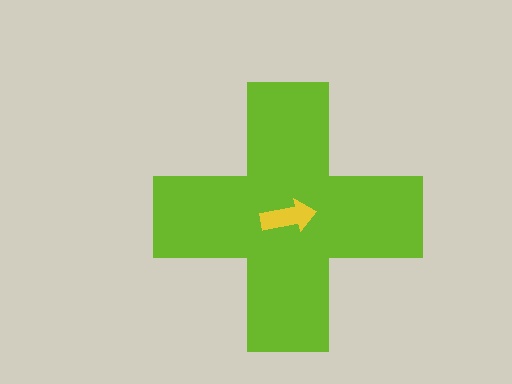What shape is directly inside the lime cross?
The yellow arrow.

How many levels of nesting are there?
2.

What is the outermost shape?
The lime cross.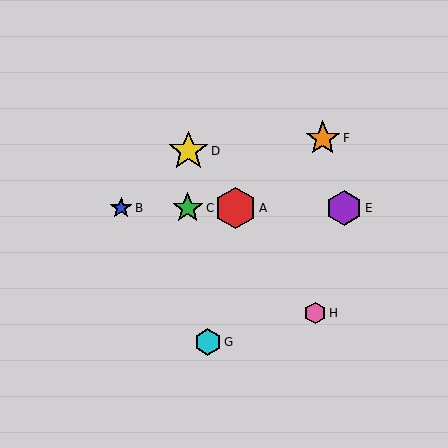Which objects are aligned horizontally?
Objects A, B, C, E are aligned horizontally.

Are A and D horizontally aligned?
No, A is at y≈208 and D is at y≈151.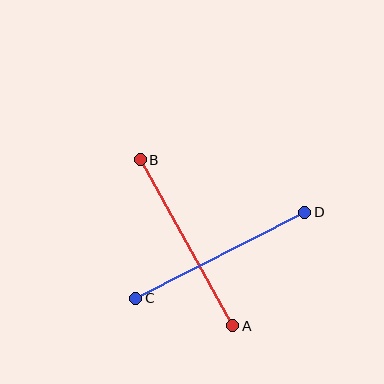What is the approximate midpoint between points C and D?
The midpoint is at approximately (220, 255) pixels.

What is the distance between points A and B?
The distance is approximately 190 pixels.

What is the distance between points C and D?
The distance is approximately 189 pixels.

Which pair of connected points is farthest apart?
Points A and B are farthest apart.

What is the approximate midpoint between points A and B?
The midpoint is at approximately (187, 243) pixels.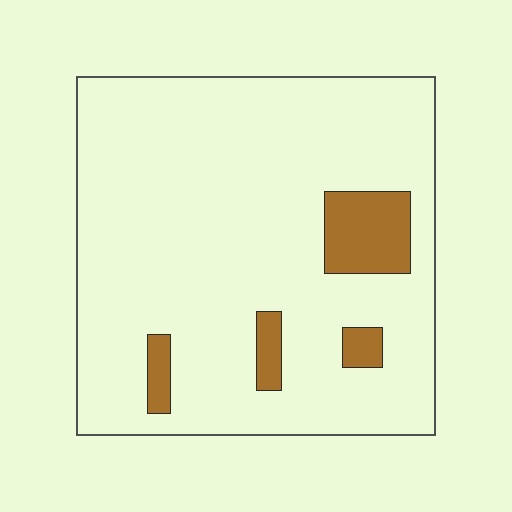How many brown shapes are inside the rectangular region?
4.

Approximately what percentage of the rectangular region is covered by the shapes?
Approximately 10%.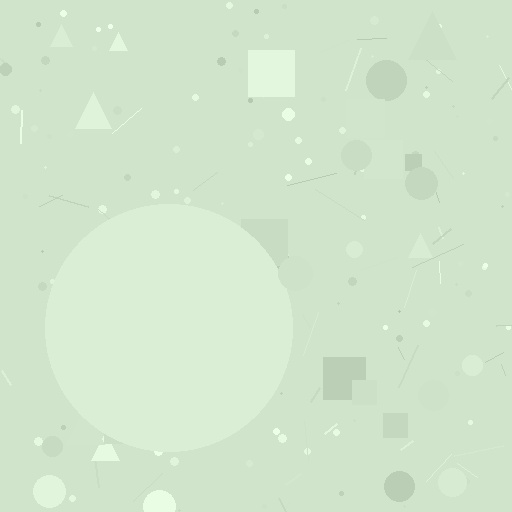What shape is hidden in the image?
A circle is hidden in the image.